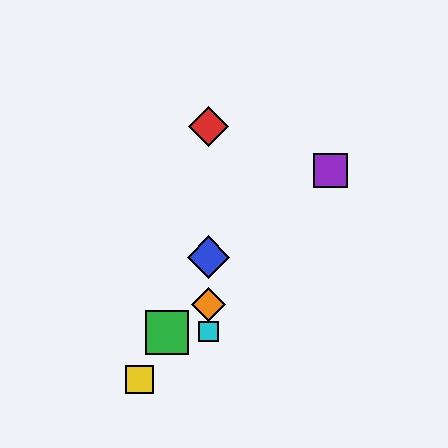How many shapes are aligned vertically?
4 shapes (the red diamond, the blue diamond, the orange diamond, the cyan square) are aligned vertically.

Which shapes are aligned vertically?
The red diamond, the blue diamond, the orange diamond, the cyan square are aligned vertically.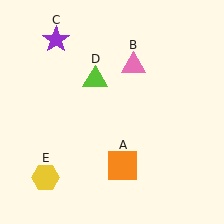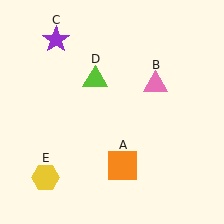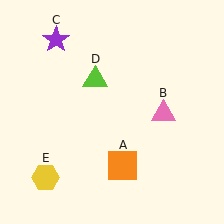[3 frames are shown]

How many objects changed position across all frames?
1 object changed position: pink triangle (object B).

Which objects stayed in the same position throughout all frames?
Orange square (object A) and purple star (object C) and lime triangle (object D) and yellow hexagon (object E) remained stationary.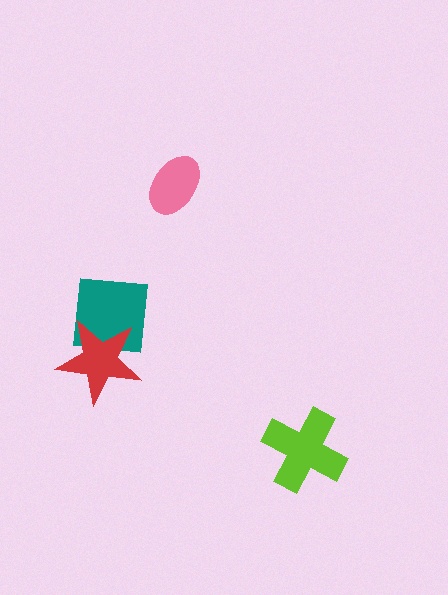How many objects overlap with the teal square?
1 object overlaps with the teal square.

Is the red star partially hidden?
No, no other shape covers it.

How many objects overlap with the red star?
1 object overlaps with the red star.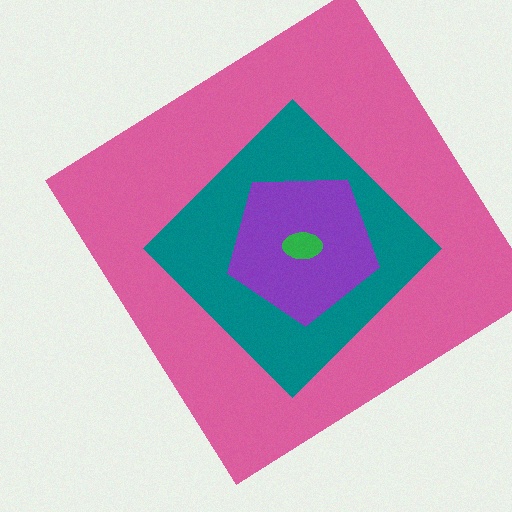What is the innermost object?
The green ellipse.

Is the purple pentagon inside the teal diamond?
Yes.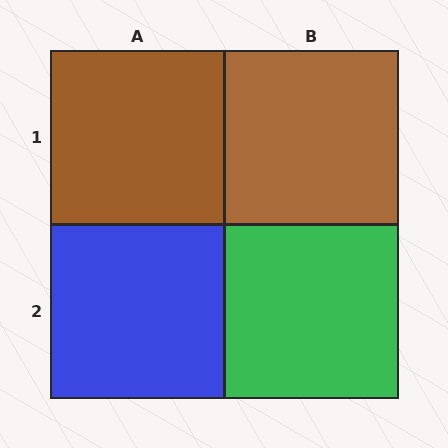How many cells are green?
1 cell is green.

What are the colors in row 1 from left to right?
Brown, brown.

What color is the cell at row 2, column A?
Blue.